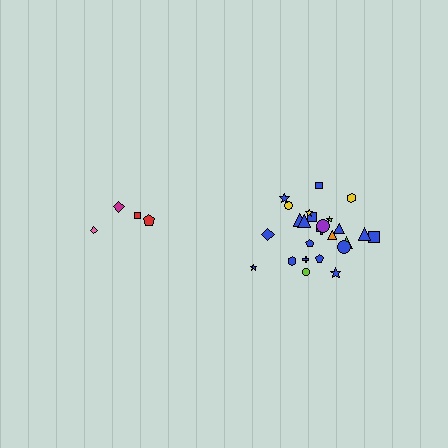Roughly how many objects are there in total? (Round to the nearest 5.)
Roughly 30 objects in total.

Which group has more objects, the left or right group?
The right group.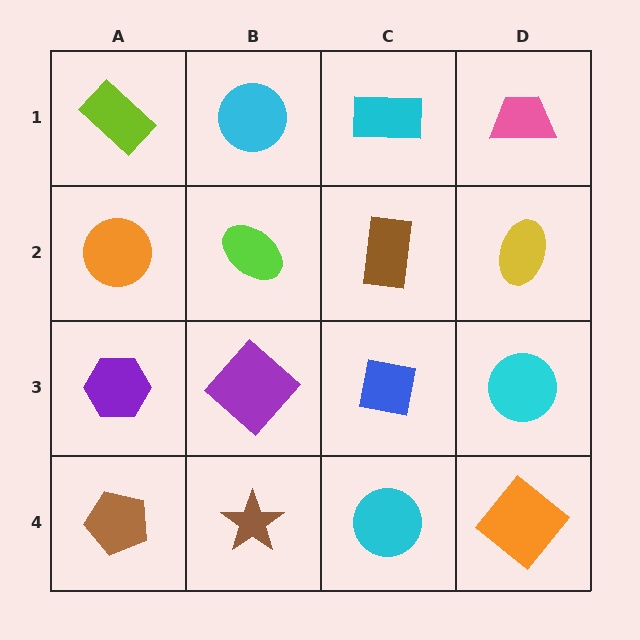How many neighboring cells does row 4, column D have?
2.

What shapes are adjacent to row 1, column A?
An orange circle (row 2, column A), a cyan circle (row 1, column B).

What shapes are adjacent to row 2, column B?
A cyan circle (row 1, column B), a purple diamond (row 3, column B), an orange circle (row 2, column A), a brown rectangle (row 2, column C).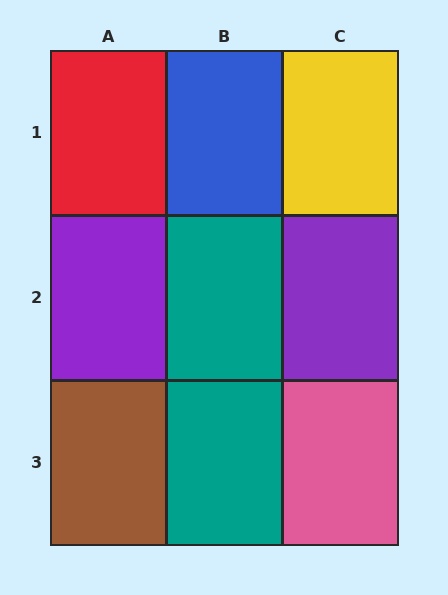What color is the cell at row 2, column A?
Purple.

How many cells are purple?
2 cells are purple.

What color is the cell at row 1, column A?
Red.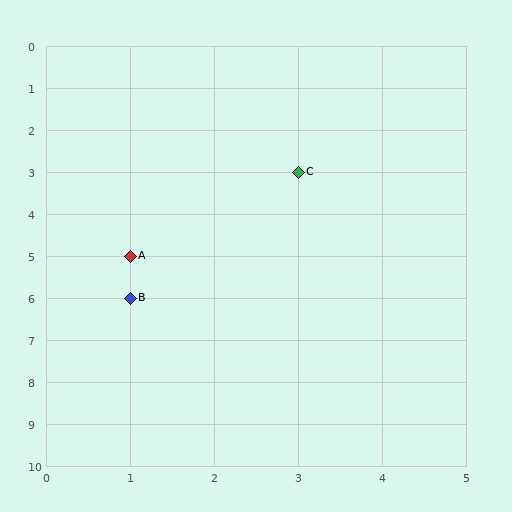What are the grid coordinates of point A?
Point A is at grid coordinates (1, 5).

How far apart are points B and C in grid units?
Points B and C are 2 columns and 3 rows apart (about 3.6 grid units diagonally).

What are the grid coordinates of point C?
Point C is at grid coordinates (3, 3).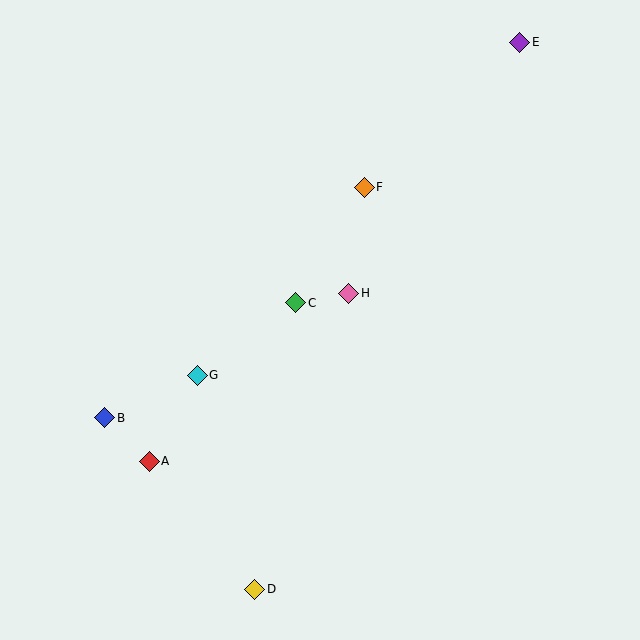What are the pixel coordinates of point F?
Point F is at (364, 187).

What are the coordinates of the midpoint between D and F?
The midpoint between D and F is at (310, 388).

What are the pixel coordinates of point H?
Point H is at (349, 293).